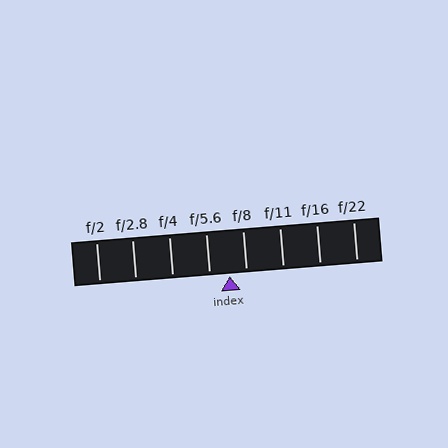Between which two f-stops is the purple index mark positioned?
The index mark is between f/5.6 and f/8.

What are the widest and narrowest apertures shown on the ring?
The widest aperture shown is f/2 and the narrowest is f/22.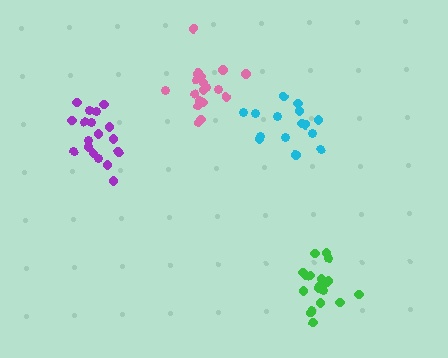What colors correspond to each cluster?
The clusters are colored: green, pink, cyan, purple.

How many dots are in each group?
Group 1: 19 dots, Group 2: 18 dots, Group 3: 15 dots, Group 4: 18 dots (70 total).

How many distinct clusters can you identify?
There are 4 distinct clusters.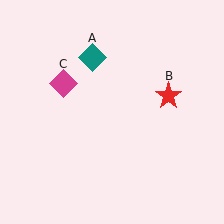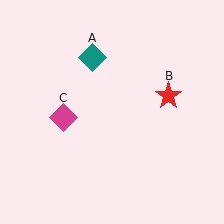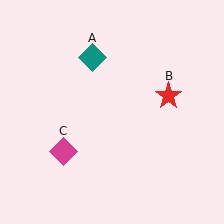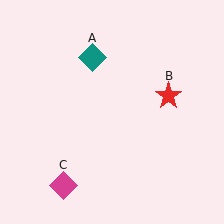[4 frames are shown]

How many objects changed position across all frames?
1 object changed position: magenta diamond (object C).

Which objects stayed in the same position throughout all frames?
Teal diamond (object A) and red star (object B) remained stationary.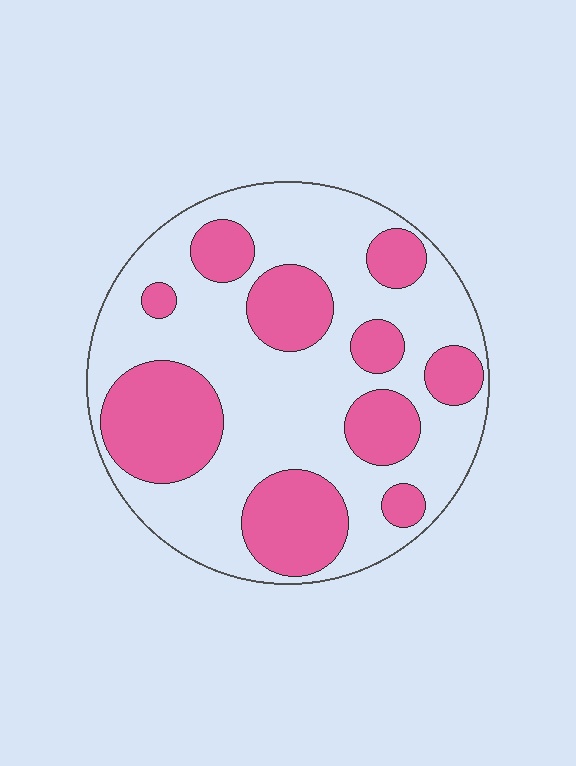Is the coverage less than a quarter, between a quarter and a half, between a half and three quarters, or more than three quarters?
Between a quarter and a half.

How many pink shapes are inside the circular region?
10.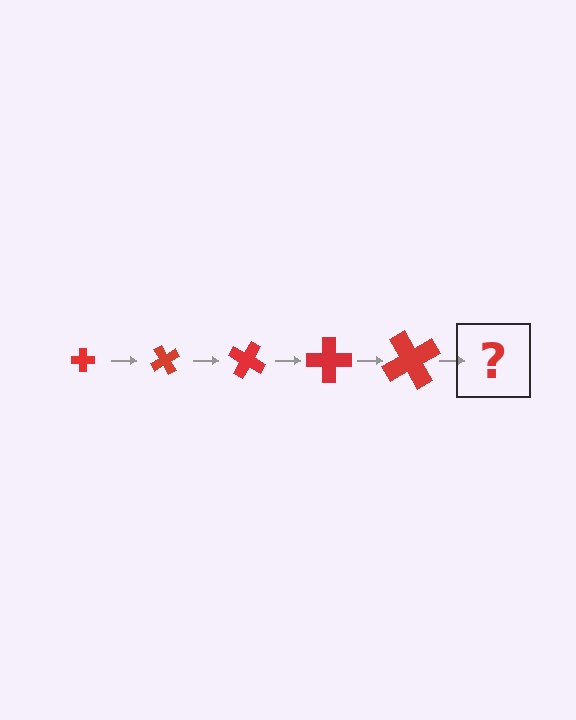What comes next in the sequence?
The next element should be a cross, larger than the previous one and rotated 300 degrees from the start.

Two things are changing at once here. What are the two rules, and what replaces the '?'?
The two rules are that the cross grows larger each step and it rotates 60 degrees each step. The '?' should be a cross, larger than the previous one and rotated 300 degrees from the start.